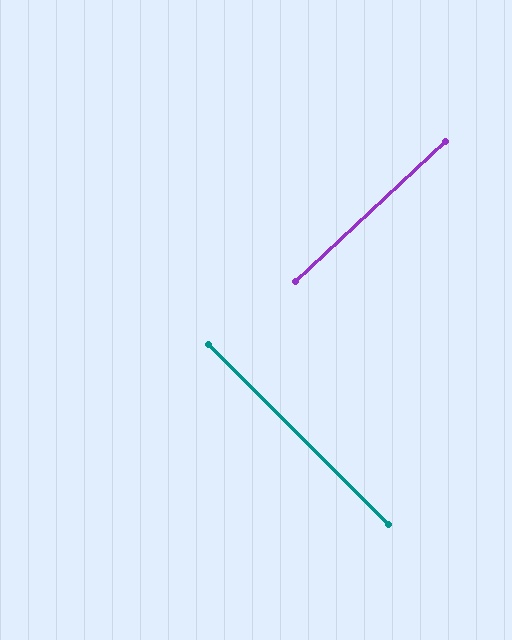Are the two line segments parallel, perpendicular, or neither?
Perpendicular — they meet at approximately 88°.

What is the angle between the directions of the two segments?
Approximately 88 degrees.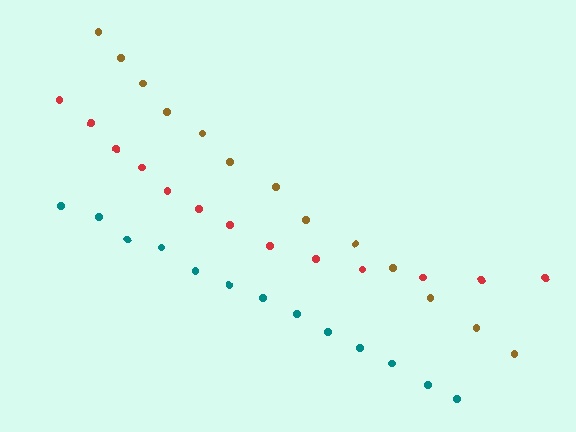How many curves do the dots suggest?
There are 3 distinct paths.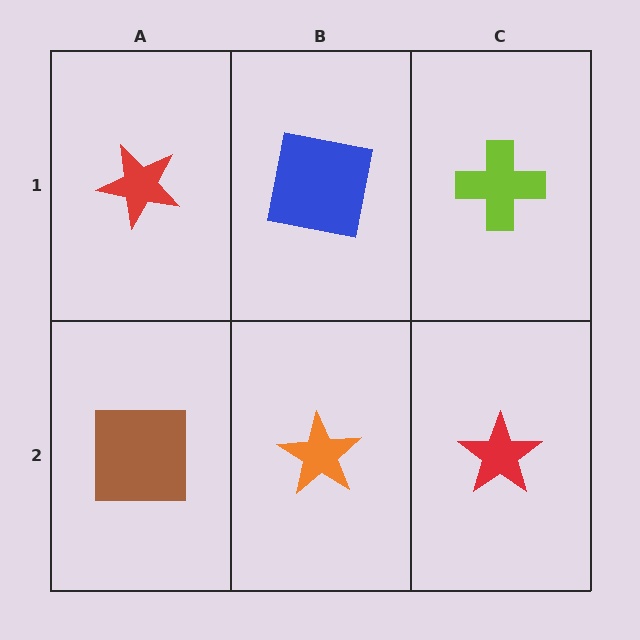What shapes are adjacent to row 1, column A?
A brown square (row 2, column A), a blue square (row 1, column B).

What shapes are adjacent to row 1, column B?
An orange star (row 2, column B), a red star (row 1, column A), a lime cross (row 1, column C).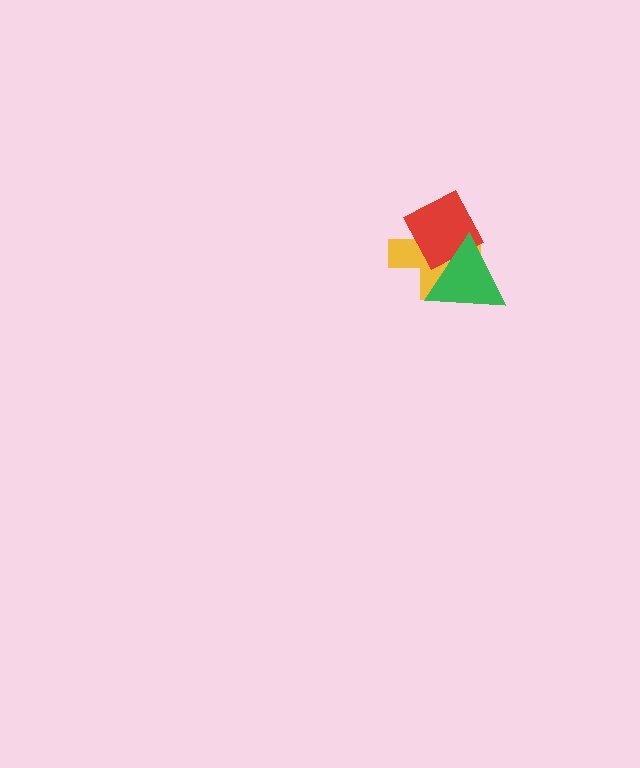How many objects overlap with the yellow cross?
2 objects overlap with the yellow cross.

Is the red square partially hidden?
Yes, it is partially covered by another shape.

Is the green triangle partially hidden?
No, no other shape covers it.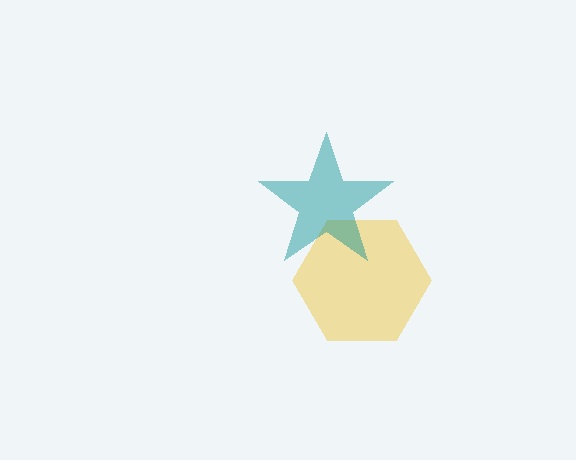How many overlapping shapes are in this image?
There are 2 overlapping shapes in the image.